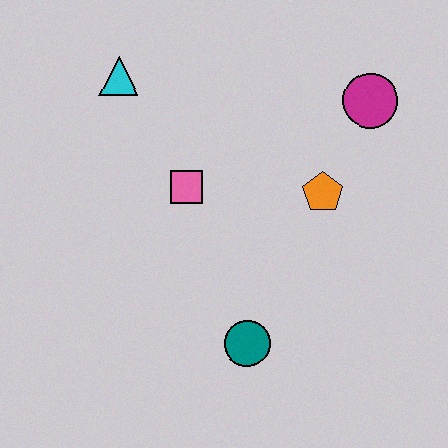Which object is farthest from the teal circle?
The cyan triangle is farthest from the teal circle.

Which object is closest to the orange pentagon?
The magenta circle is closest to the orange pentagon.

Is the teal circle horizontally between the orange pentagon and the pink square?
Yes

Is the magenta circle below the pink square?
No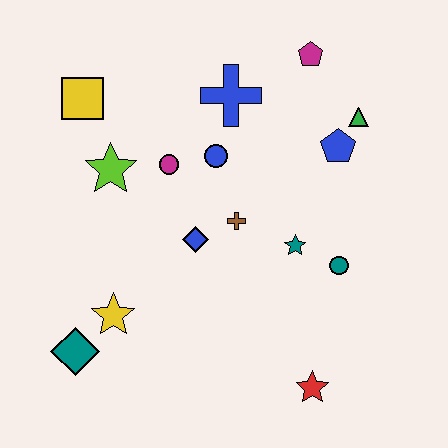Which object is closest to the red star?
The teal circle is closest to the red star.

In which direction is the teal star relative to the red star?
The teal star is above the red star.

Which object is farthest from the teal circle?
The yellow square is farthest from the teal circle.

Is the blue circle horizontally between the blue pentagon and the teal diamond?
Yes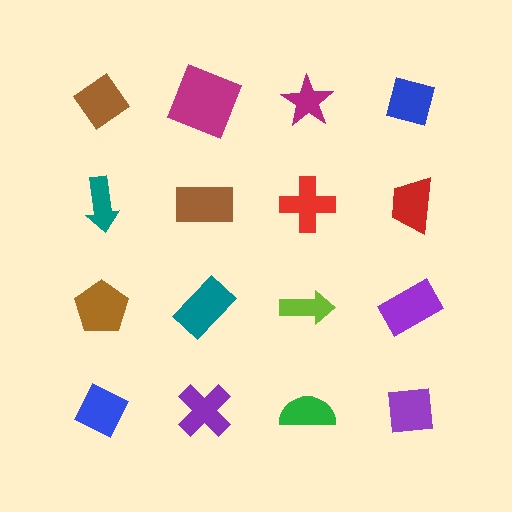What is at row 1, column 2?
A magenta square.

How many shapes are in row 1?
4 shapes.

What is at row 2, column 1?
A teal arrow.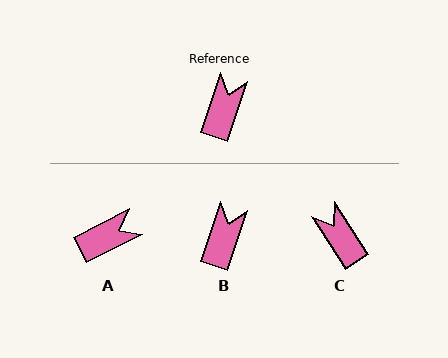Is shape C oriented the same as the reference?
No, it is off by about 51 degrees.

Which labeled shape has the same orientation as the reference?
B.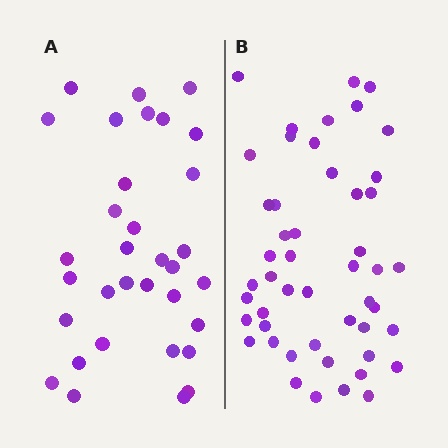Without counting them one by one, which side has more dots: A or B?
Region B (the right region) has more dots.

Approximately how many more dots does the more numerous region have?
Region B has approximately 15 more dots than region A.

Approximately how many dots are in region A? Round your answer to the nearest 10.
About 30 dots. (The exact count is 33, which rounds to 30.)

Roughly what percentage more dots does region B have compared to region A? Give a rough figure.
About 50% more.